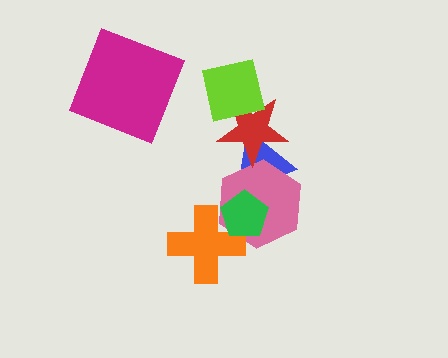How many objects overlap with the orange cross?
2 objects overlap with the orange cross.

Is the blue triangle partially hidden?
Yes, it is partially covered by another shape.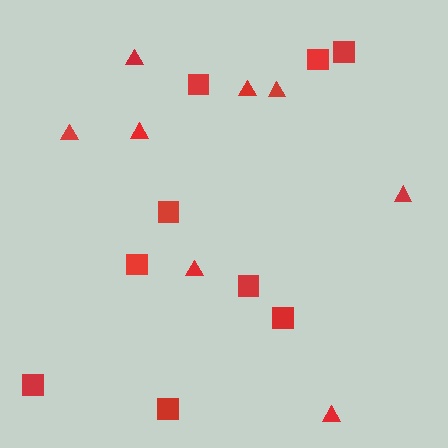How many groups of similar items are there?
There are 2 groups: one group of triangles (8) and one group of squares (9).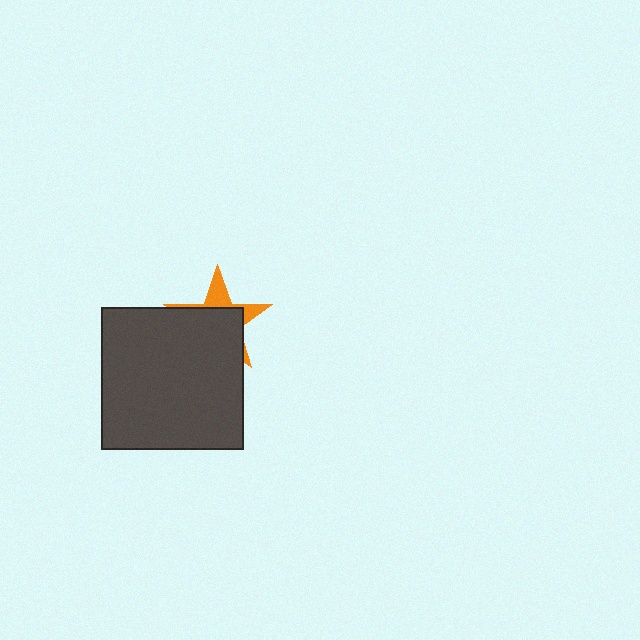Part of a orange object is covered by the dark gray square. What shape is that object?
It is a star.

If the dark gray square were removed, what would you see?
You would see the complete orange star.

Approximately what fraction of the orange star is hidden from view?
Roughly 66% of the orange star is hidden behind the dark gray square.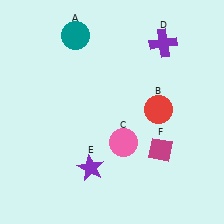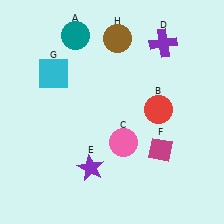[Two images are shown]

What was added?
A cyan square (G), a brown circle (H) were added in Image 2.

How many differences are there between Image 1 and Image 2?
There are 2 differences between the two images.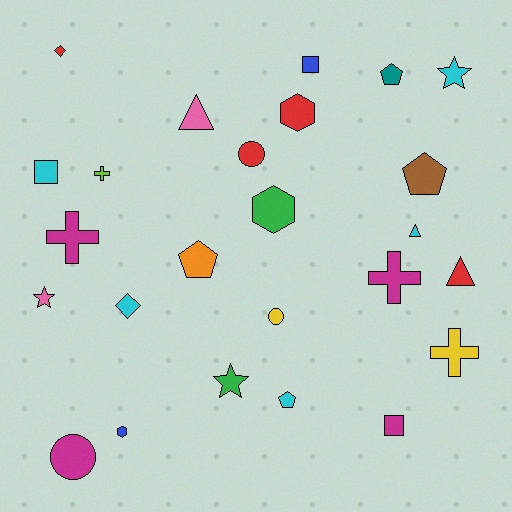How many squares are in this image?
There are 3 squares.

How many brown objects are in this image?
There is 1 brown object.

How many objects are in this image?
There are 25 objects.